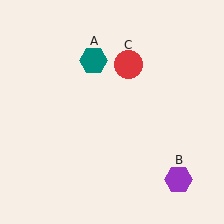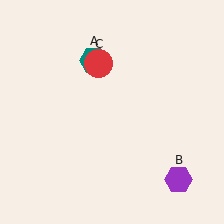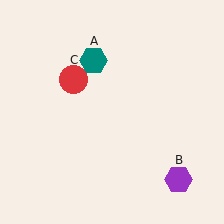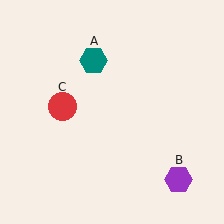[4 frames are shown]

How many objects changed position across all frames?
1 object changed position: red circle (object C).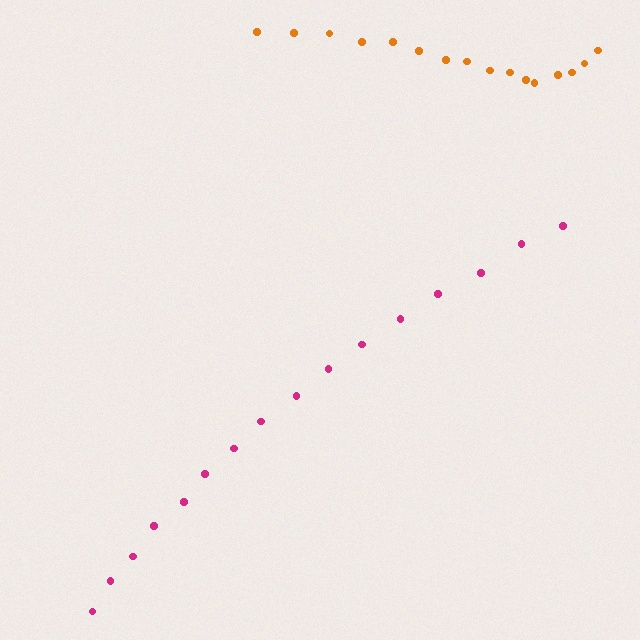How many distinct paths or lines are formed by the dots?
There are 2 distinct paths.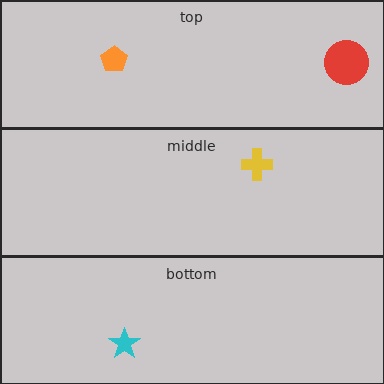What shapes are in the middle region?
The yellow cross.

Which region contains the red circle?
The top region.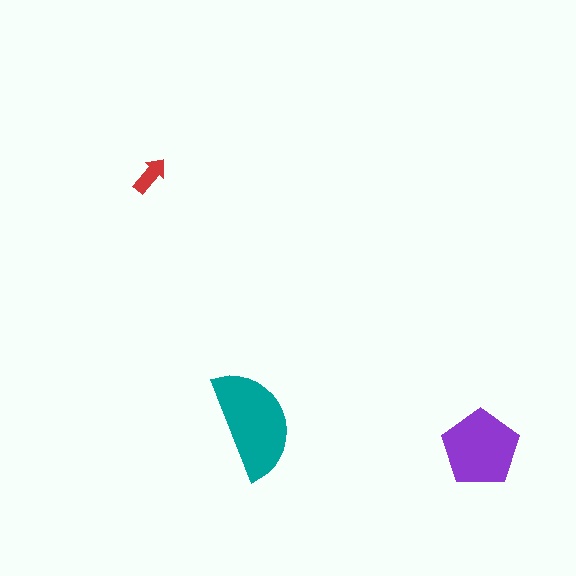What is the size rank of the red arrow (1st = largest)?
3rd.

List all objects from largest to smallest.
The teal semicircle, the purple pentagon, the red arrow.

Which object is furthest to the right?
The purple pentagon is rightmost.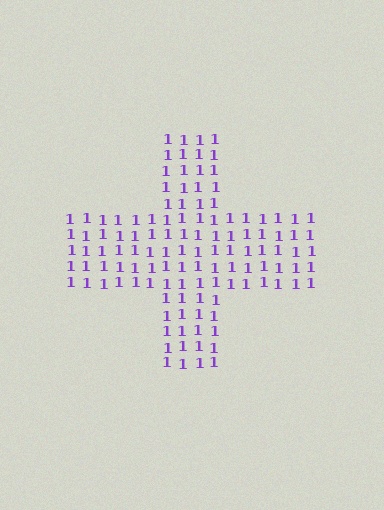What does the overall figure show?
The overall figure shows a cross.